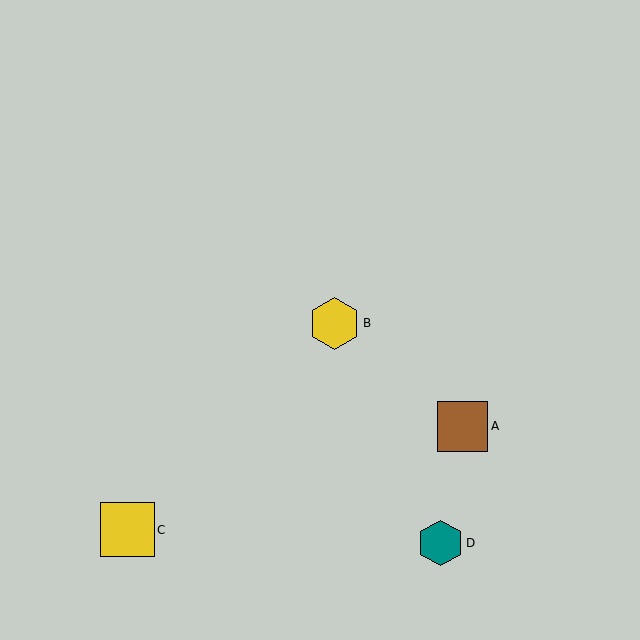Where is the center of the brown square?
The center of the brown square is at (463, 426).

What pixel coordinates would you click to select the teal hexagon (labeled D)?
Click at (441, 543) to select the teal hexagon D.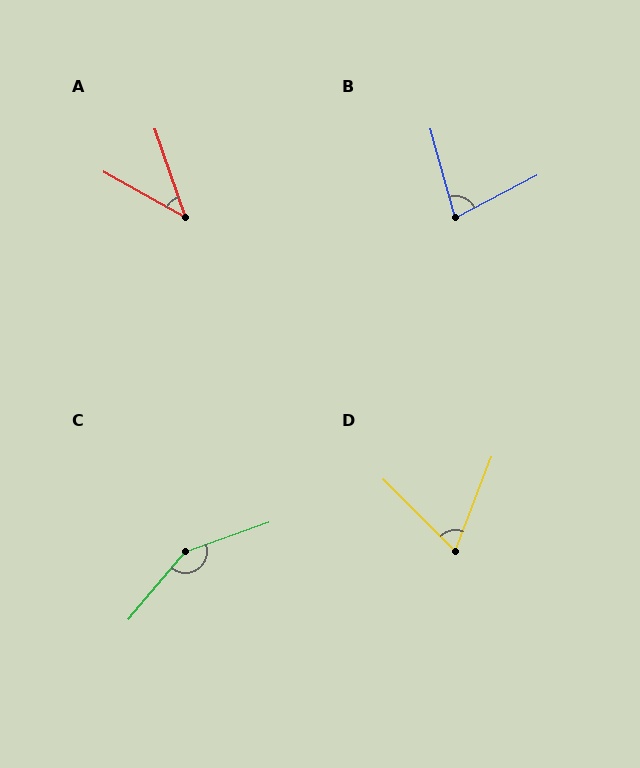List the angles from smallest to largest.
A (42°), D (66°), B (78°), C (150°).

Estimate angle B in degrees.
Approximately 78 degrees.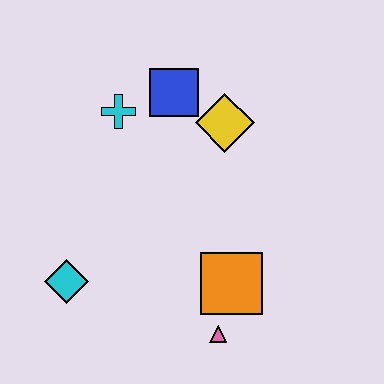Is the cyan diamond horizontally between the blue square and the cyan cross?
No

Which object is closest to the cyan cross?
The blue square is closest to the cyan cross.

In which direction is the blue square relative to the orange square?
The blue square is above the orange square.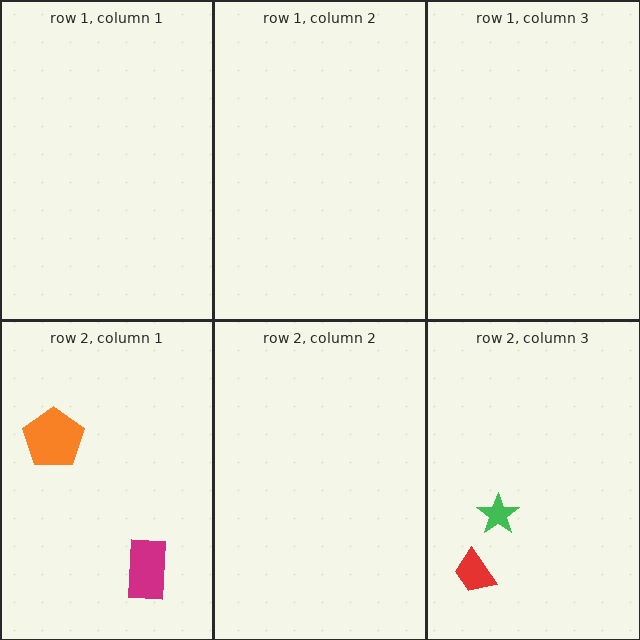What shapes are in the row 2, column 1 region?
The orange pentagon, the magenta rectangle.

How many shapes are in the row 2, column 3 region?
2.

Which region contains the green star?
The row 2, column 3 region.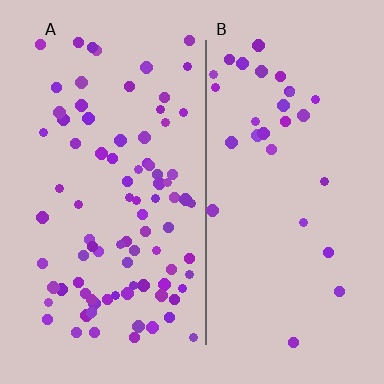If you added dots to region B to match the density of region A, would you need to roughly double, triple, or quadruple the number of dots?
Approximately triple.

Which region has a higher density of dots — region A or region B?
A (the left).